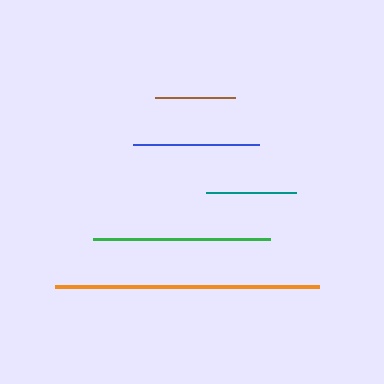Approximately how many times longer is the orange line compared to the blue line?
The orange line is approximately 2.1 times the length of the blue line.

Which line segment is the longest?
The orange line is the longest at approximately 264 pixels.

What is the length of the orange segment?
The orange segment is approximately 264 pixels long.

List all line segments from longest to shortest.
From longest to shortest: orange, green, blue, teal, brown.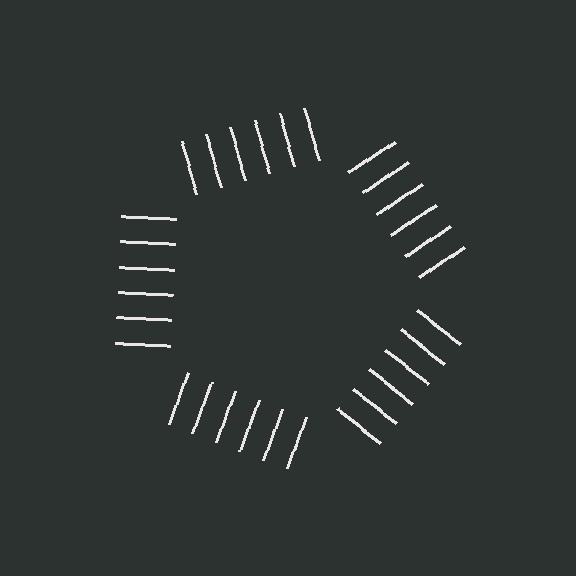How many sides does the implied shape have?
5 sides — the line-ends trace a pentagon.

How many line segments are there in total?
30 — 6 along each of the 5 edges.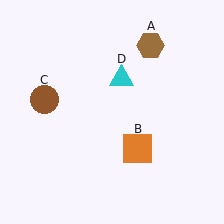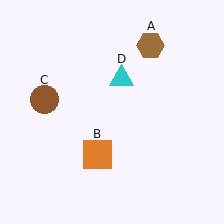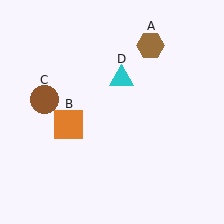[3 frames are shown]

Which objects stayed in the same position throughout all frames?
Brown hexagon (object A) and brown circle (object C) and cyan triangle (object D) remained stationary.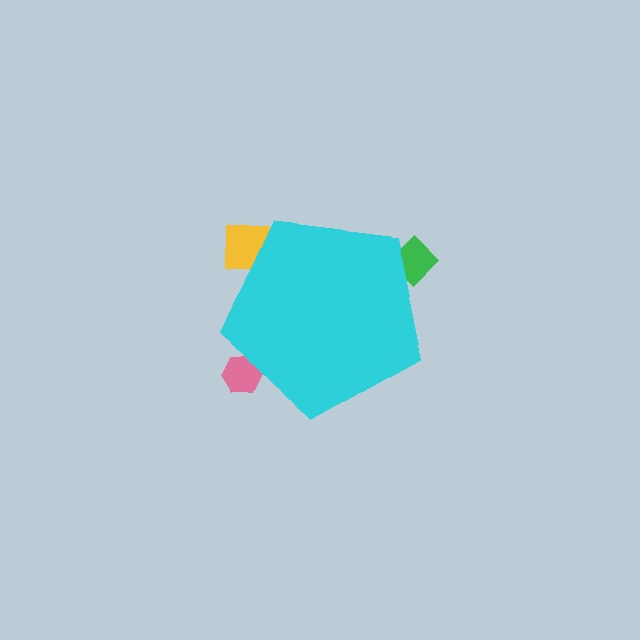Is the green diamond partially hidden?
Yes, the green diamond is partially hidden behind the cyan pentagon.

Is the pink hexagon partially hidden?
Yes, the pink hexagon is partially hidden behind the cyan pentagon.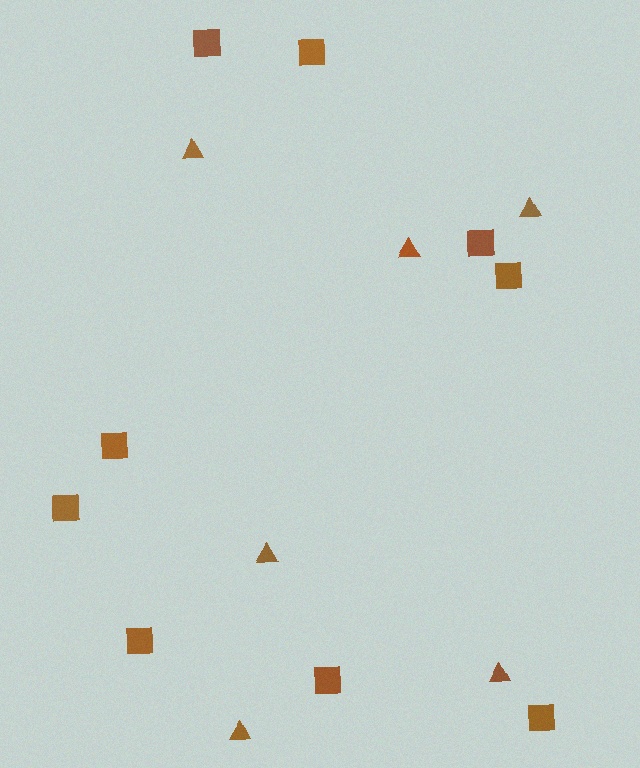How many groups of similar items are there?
There are 2 groups: one group of squares (9) and one group of triangles (6).